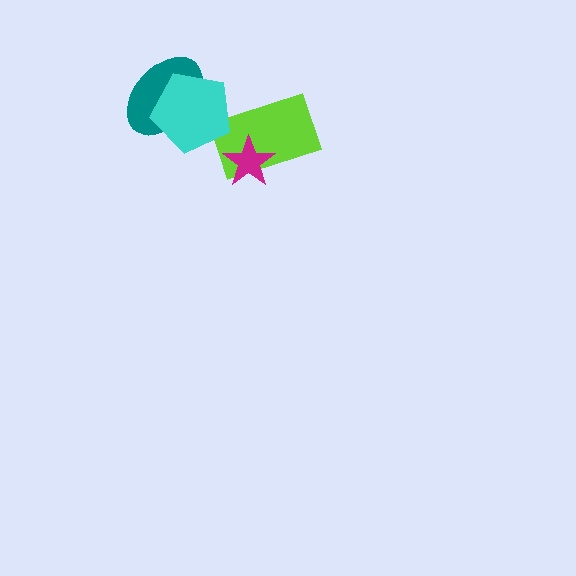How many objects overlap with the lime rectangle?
2 objects overlap with the lime rectangle.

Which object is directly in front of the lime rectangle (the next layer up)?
The magenta star is directly in front of the lime rectangle.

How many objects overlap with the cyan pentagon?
2 objects overlap with the cyan pentagon.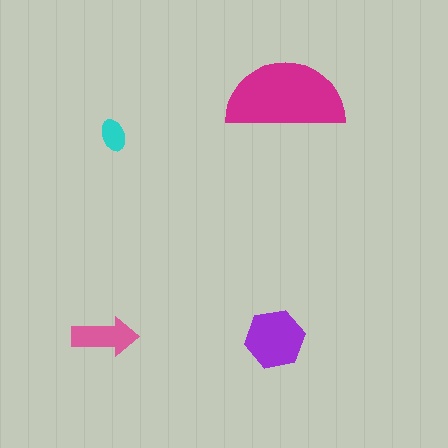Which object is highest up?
The magenta semicircle is topmost.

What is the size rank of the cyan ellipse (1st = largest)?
4th.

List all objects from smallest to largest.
The cyan ellipse, the pink arrow, the purple hexagon, the magenta semicircle.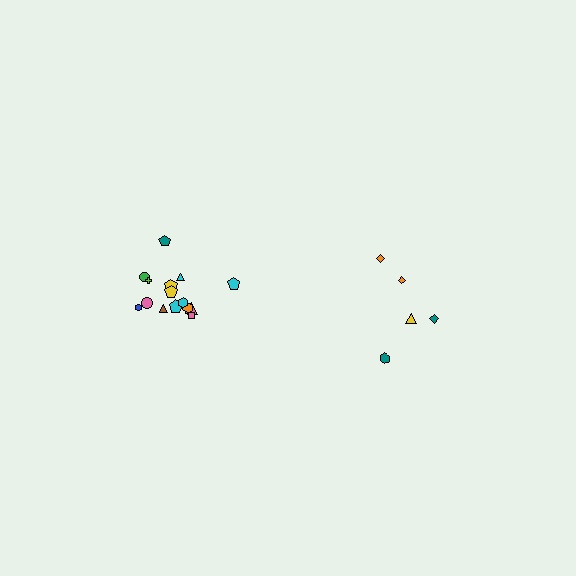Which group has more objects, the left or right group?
The left group.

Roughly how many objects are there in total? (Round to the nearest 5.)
Roughly 20 objects in total.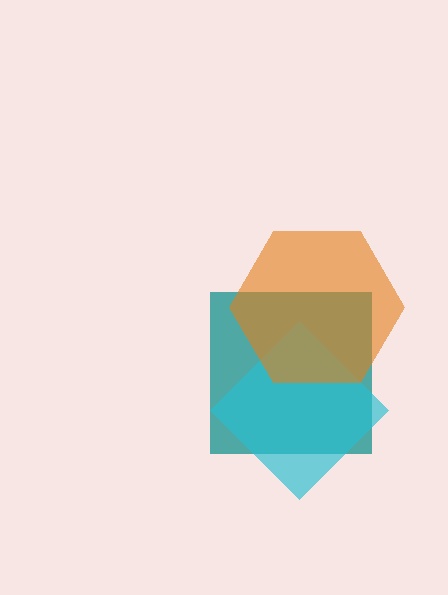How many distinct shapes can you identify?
There are 3 distinct shapes: a teal square, a cyan diamond, an orange hexagon.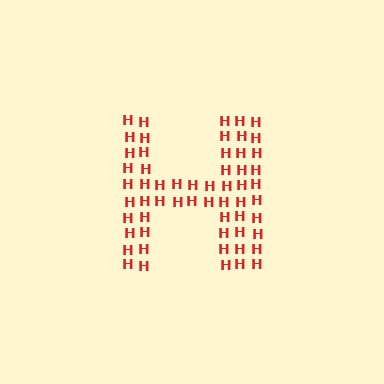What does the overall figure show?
The overall figure shows the letter H.